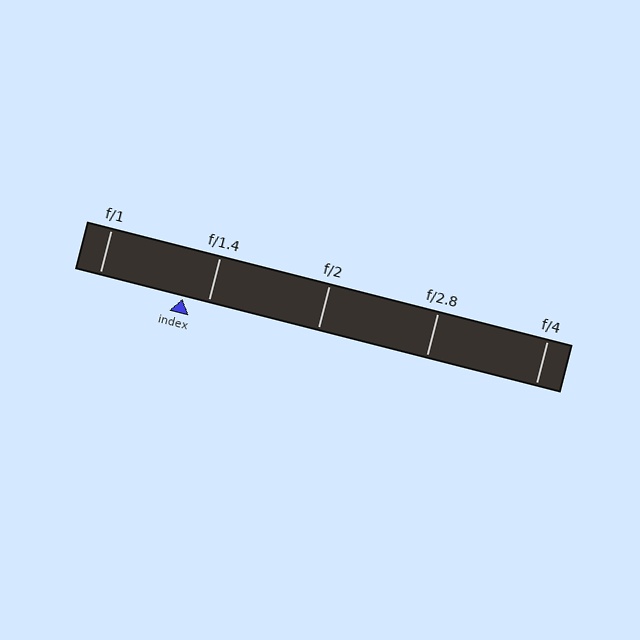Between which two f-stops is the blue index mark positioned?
The index mark is between f/1 and f/1.4.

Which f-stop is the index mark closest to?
The index mark is closest to f/1.4.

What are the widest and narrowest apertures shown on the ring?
The widest aperture shown is f/1 and the narrowest is f/4.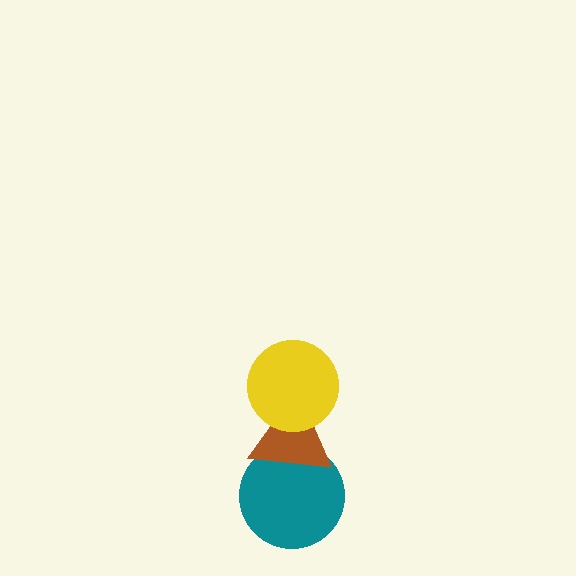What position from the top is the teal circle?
The teal circle is 3rd from the top.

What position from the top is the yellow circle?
The yellow circle is 1st from the top.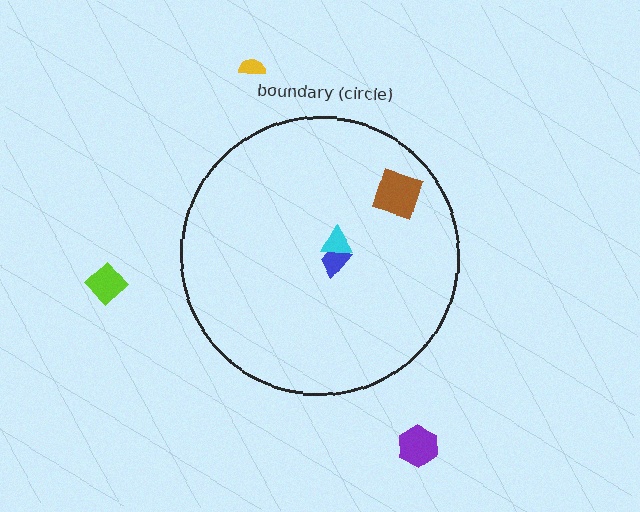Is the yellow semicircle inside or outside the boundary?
Outside.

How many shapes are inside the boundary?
3 inside, 3 outside.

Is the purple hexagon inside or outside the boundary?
Outside.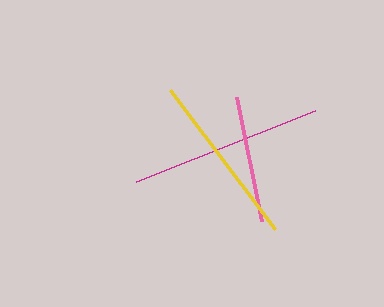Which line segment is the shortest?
The pink line is the shortest at approximately 127 pixels.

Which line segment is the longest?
The magenta line is the longest at approximately 192 pixels.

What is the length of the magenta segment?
The magenta segment is approximately 192 pixels long.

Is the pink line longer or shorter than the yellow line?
The yellow line is longer than the pink line.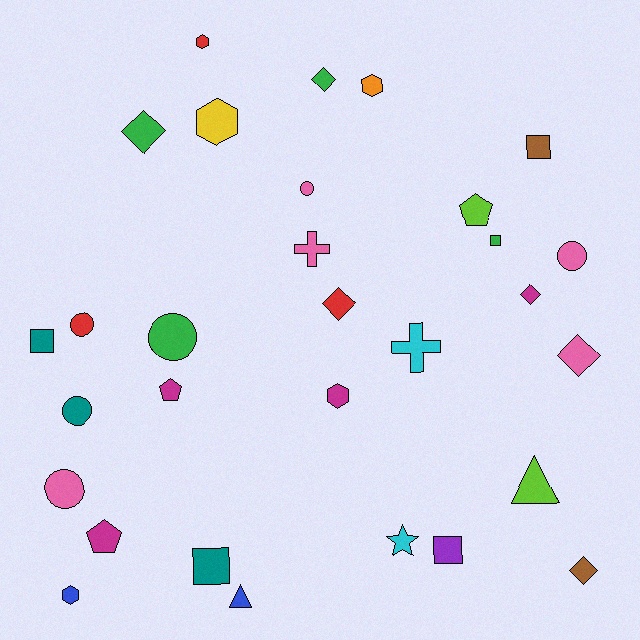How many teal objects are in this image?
There are 3 teal objects.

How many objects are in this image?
There are 30 objects.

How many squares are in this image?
There are 5 squares.